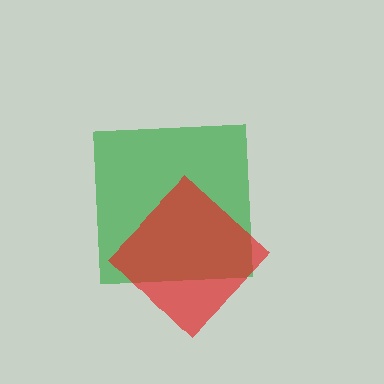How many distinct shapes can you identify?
There are 2 distinct shapes: a green square, a red diamond.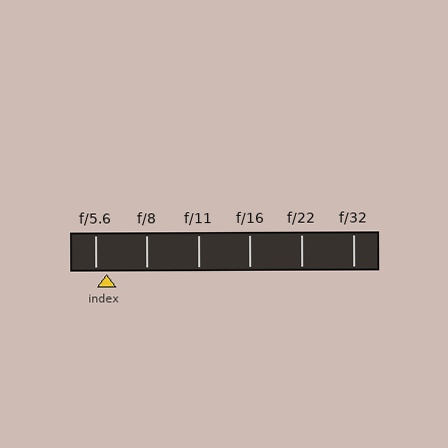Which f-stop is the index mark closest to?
The index mark is closest to f/5.6.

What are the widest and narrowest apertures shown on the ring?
The widest aperture shown is f/5.6 and the narrowest is f/32.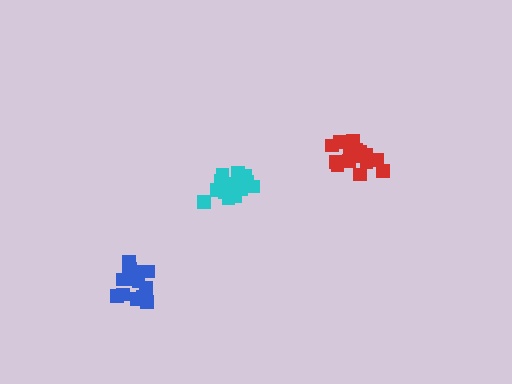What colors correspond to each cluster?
The clusters are colored: cyan, red, blue.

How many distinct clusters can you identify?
There are 3 distinct clusters.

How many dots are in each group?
Group 1: 17 dots, Group 2: 16 dots, Group 3: 17 dots (50 total).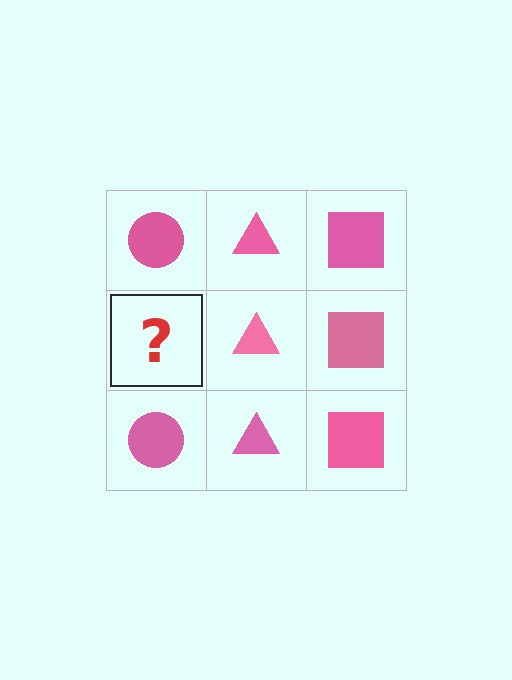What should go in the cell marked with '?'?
The missing cell should contain a pink circle.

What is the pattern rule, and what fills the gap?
The rule is that each column has a consistent shape. The gap should be filled with a pink circle.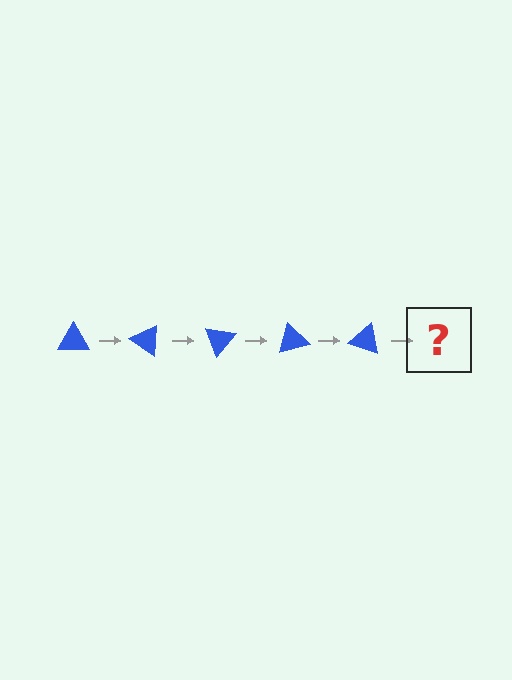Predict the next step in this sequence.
The next step is a blue triangle rotated 175 degrees.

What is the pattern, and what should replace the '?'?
The pattern is that the triangle rotates 35 degrees each step. The '?' should be a blue triangle rotated 175 degrees.